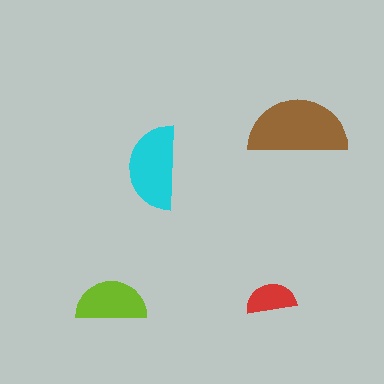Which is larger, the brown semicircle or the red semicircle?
The brown one.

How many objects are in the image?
There are 4 objects in the image.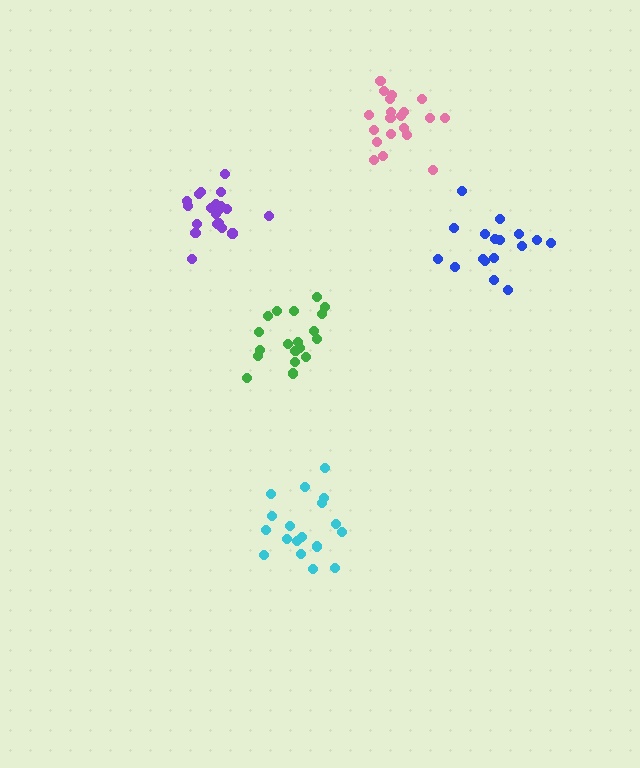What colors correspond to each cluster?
The clusters are colored: pink, purple, green, cyan, blue.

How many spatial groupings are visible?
There are 5 spatial groupings.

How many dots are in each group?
Group 1: 20 dots, Group 2: 20 dots, Group 3: 19 dots, Group 4: 18 dots, Group 5: 17 dots (94 total).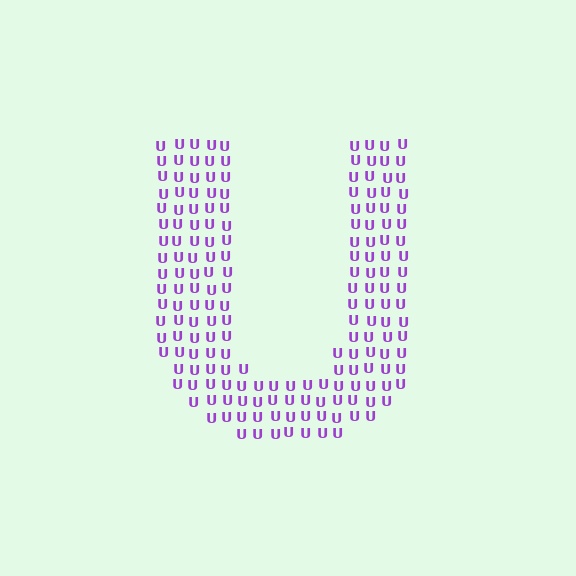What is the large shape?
The large shape is the letter U.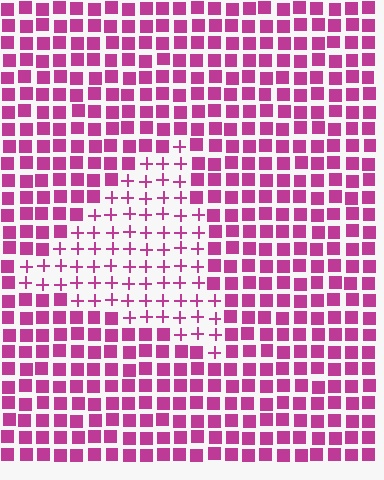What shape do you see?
I see a triangle.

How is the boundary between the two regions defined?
The boundary is defined by a change in element shape: plus signs inside vs. squares outside. All elements share the same color and spacing.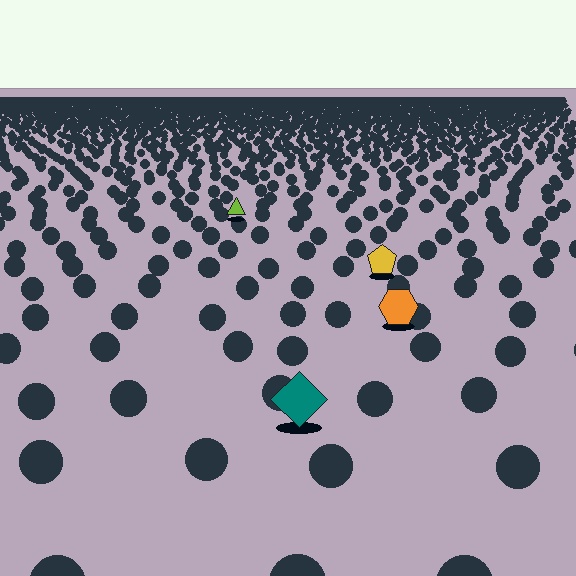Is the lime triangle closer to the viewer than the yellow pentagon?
No. The yellow pentagon is closer — you can tell from the texture gradient: the ground texture is coarser near it.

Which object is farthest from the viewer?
The lime triangle is farthest from the viewer. It appears smaller and the ground texture around it is denser.